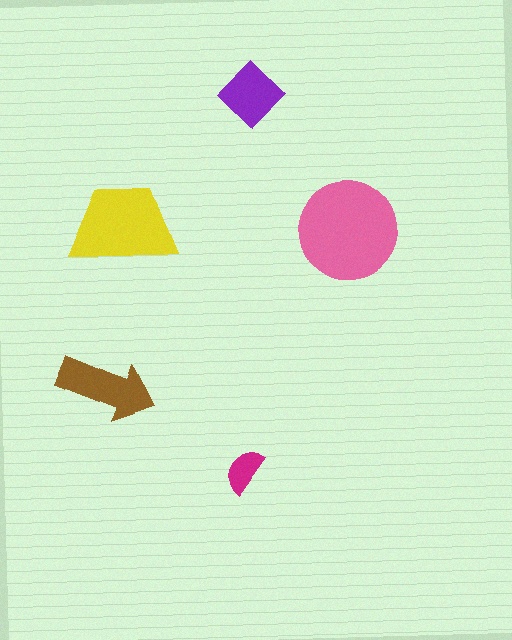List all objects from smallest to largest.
The magenta semicircle, the purple diamond, the brown arrow, the yellow trapezoid, the pink circle.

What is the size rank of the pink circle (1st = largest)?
1st.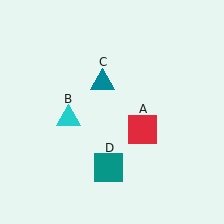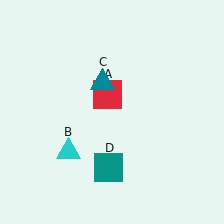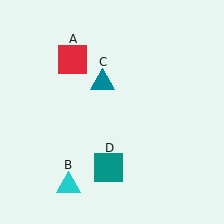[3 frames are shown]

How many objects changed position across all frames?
2 objects changed position: red square (object A), cyan triangle (object B).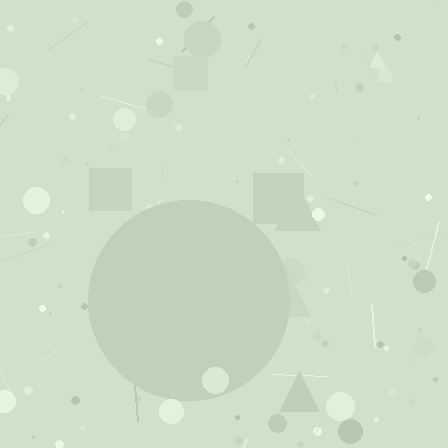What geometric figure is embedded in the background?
A circle is embedded in the background.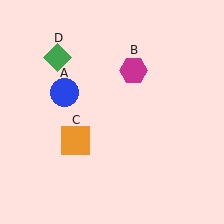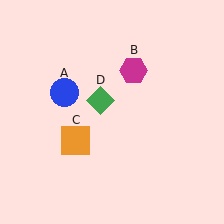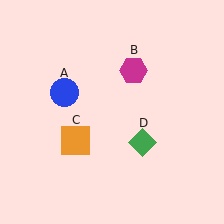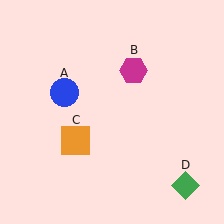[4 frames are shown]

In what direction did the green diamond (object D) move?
The green diamond (object D) moved down and to the right.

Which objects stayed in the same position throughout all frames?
Blue circle (object A) and magenta hexagon (object B) and orange square (object C) remained stationary.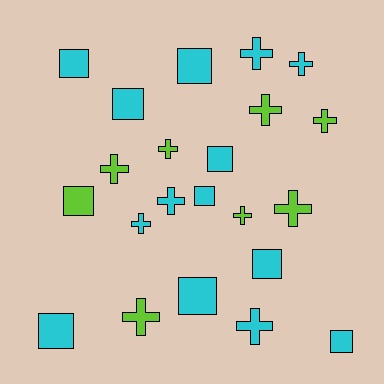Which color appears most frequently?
Cyan, with 14 objects.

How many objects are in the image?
There are 22 objects.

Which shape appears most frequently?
Cross, with 12 objects.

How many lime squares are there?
There is 1 lime square.